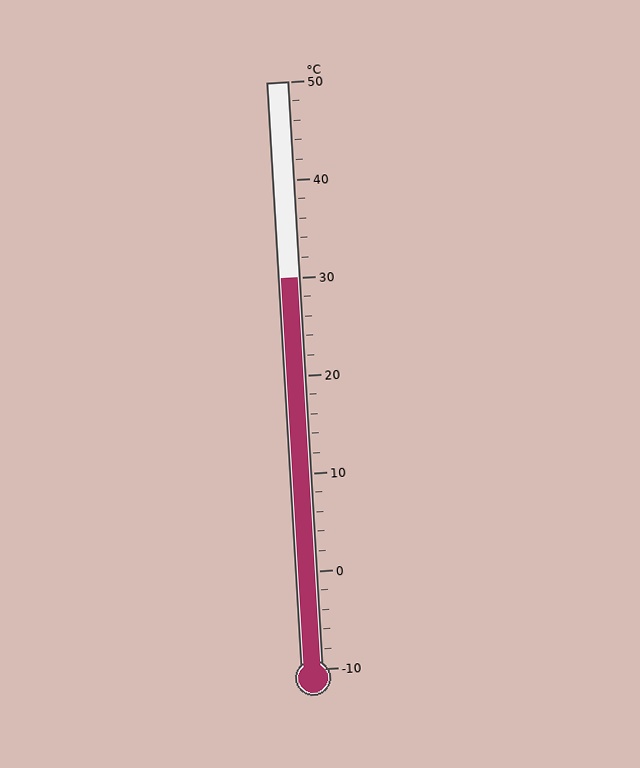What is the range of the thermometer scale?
The thermometer scale ranges from -10°C to 50°C.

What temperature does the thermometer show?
The thermometer shows approximately 30°C.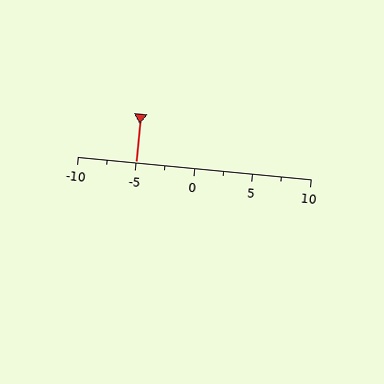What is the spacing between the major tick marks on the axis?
The major ticks are spaced 5 apart.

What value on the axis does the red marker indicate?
The marker indicates approximately -5.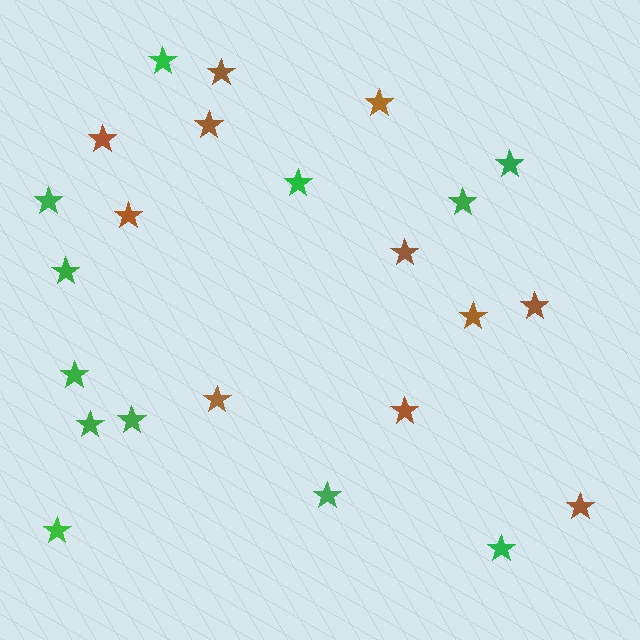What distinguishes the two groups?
There are 2 groups: one group of brown stars (11) and one group of green stars (12).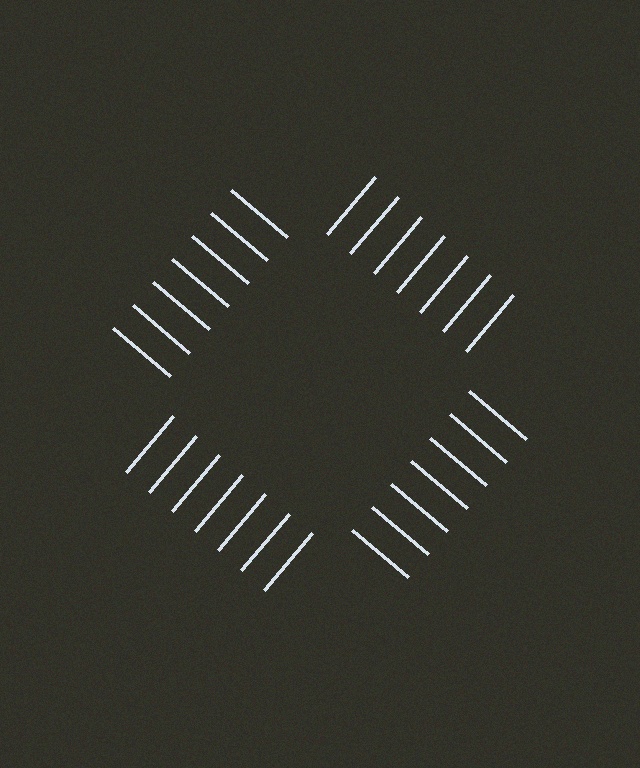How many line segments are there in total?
28 — 7 along each of the 4 edges.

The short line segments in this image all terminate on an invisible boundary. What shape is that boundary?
An illusory square — the line segments terminate on its edges but no continuous stroke is drawn.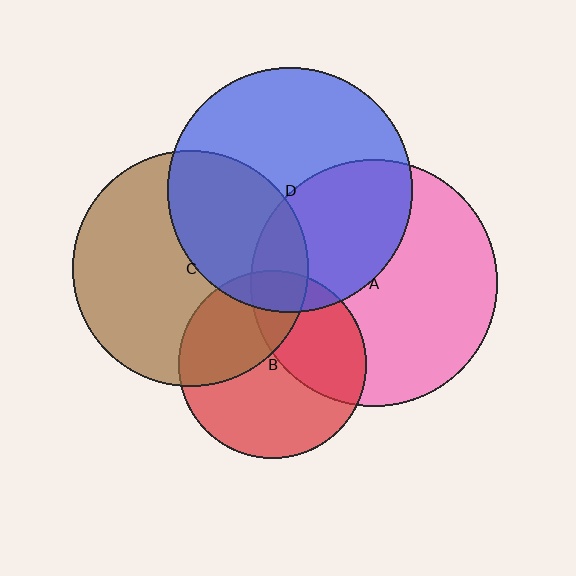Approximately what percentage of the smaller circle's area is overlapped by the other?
Approximately 15%.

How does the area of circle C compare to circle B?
Approximately 1.6 times.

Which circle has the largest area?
Circle A (pink).